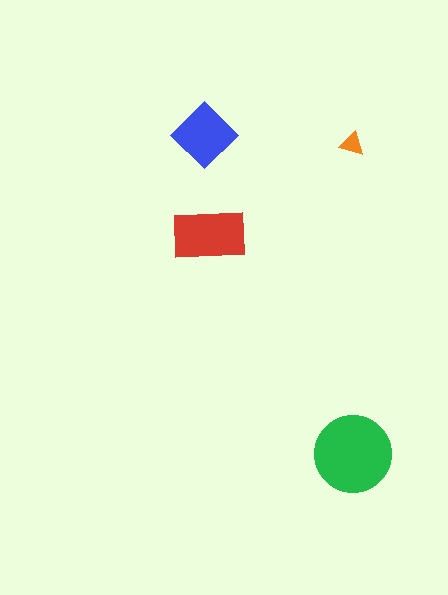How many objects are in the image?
There are 4 objects in the image.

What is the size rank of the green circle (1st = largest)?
1st.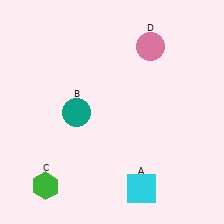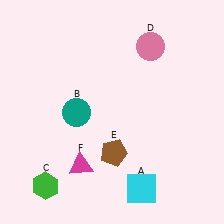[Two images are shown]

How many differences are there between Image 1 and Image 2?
There are 2 differences between the two images.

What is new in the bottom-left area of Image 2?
A magenta triangle (F) was added in the bottom-left area of Image 2.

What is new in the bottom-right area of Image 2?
A brown pentagon (E) was added in the bottom-right area of Image 2.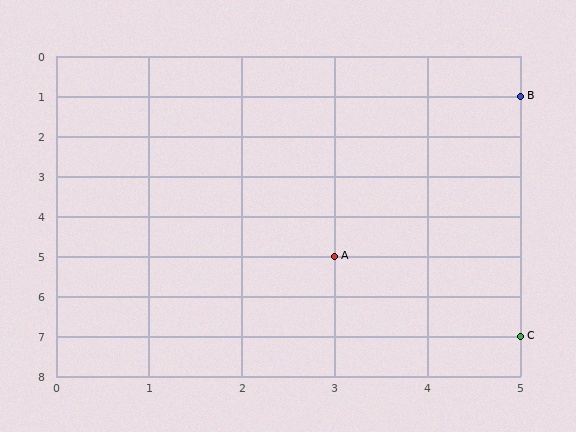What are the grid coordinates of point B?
Point B is at grid coordinates (5, 1).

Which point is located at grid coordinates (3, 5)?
Point A is at (3, 5).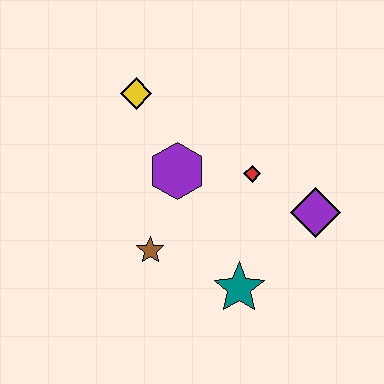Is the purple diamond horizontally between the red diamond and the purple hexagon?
No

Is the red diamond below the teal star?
No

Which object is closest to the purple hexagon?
The red diamond is closest to the purple hexagon.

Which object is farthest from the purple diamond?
The yellow diamond is farthest from the purple diamond.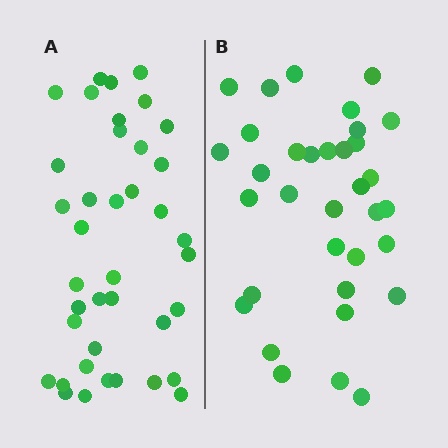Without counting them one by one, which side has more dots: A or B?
Region A (the left region) has more dots.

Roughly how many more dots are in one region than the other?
Region A has about 5 more dots than region B.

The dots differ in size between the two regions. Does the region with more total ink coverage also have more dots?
No. Region B has more total ink coverage because its dots are larger, but region A actually contains more individual dots. Total area can be misleading — the number of items is what matters here.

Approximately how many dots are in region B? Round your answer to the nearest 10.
About 30 dots. (The exact count is 34, which rounds to 30.)